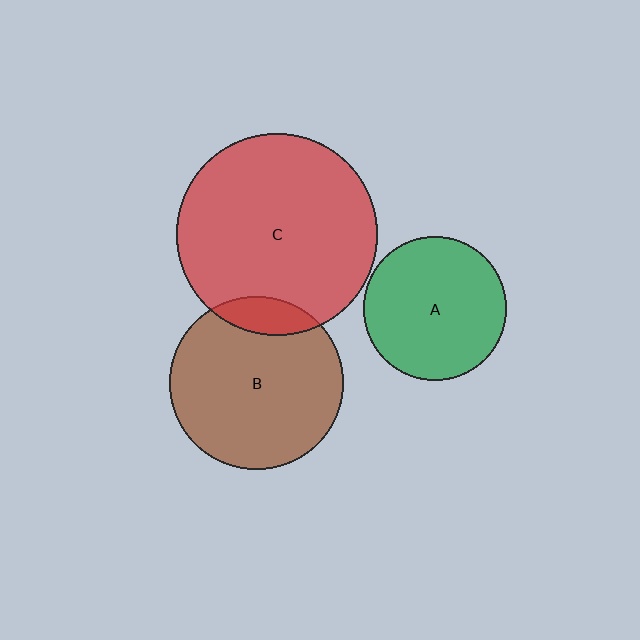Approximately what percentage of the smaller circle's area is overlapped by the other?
Approximately 10%.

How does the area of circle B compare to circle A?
Approximately 1.5 times.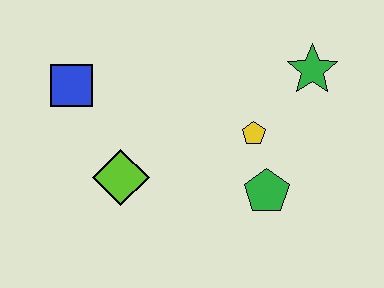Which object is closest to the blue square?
The lime diamond is closest to the blue square.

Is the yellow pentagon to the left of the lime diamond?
No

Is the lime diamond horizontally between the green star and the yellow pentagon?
No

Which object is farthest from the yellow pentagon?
The blue square is farthest from the yellow pentagon.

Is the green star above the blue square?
Yes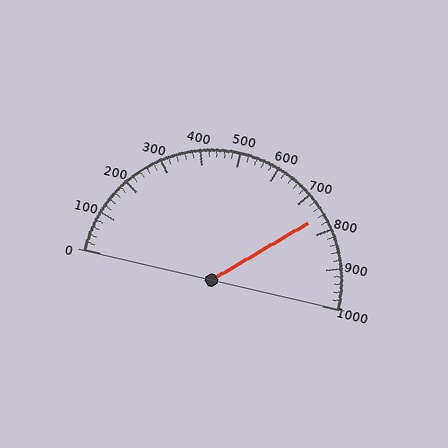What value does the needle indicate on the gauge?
The needle indicates approximately 760.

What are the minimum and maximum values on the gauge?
The gauge ranges from 0 to 1000.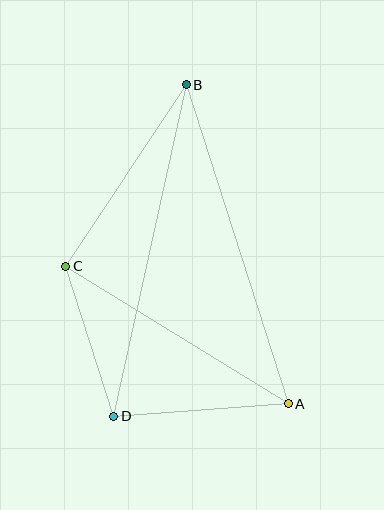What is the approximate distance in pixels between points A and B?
The distance between A and B is approximately 335 pixels.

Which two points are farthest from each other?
Points B and D are farthest from each other.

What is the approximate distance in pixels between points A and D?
The distance between A and D is approximately 175 pixels.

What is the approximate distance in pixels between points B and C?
The distance between B and C is approximately 218 pixels.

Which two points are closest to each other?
Points C and D are closest to each other.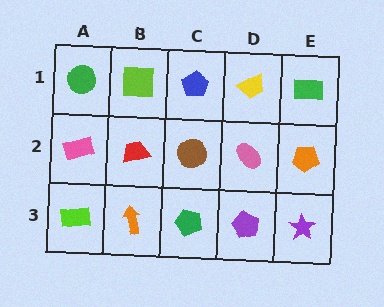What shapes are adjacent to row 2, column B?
A lime square (row 1, column B), an orange arrow (row 3, column B), a pink rectangle (row 2, column A), a brown circle (row 2, column C).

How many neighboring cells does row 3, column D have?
3.